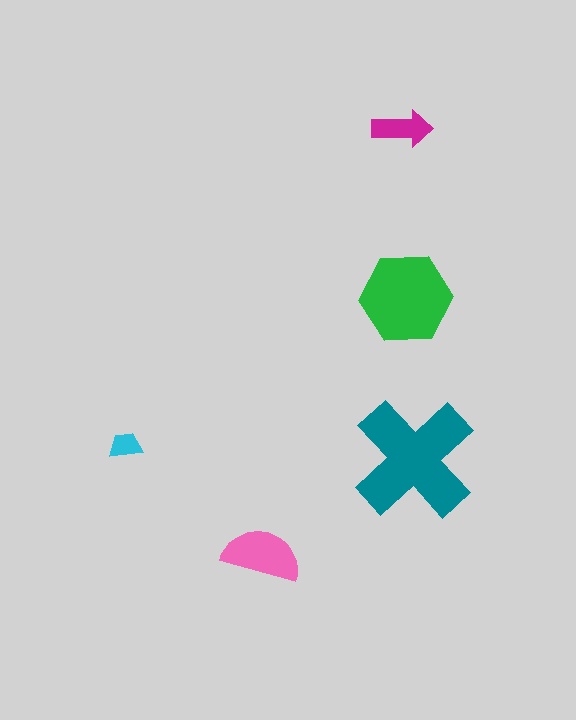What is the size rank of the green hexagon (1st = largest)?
2nd.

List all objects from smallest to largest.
The cyan trapezoid, the magenta arrow, the pink semicircle, the green hexagon, the teal cross.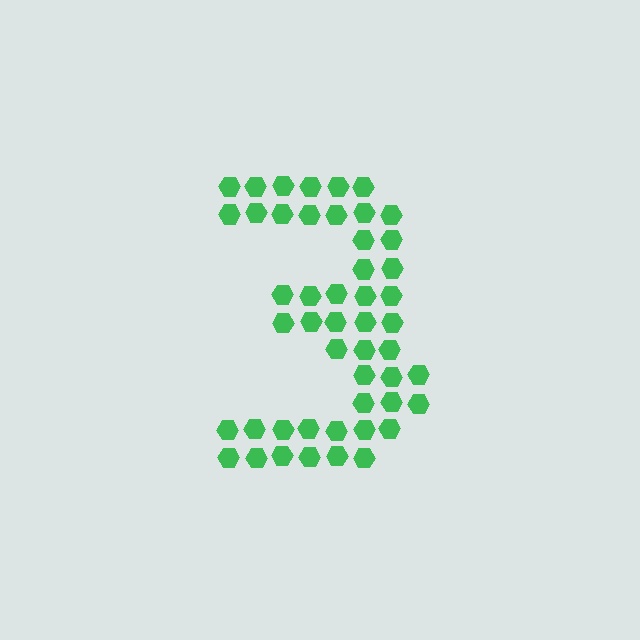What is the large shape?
The large shape is the digit 3.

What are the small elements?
The small elements are hexagons.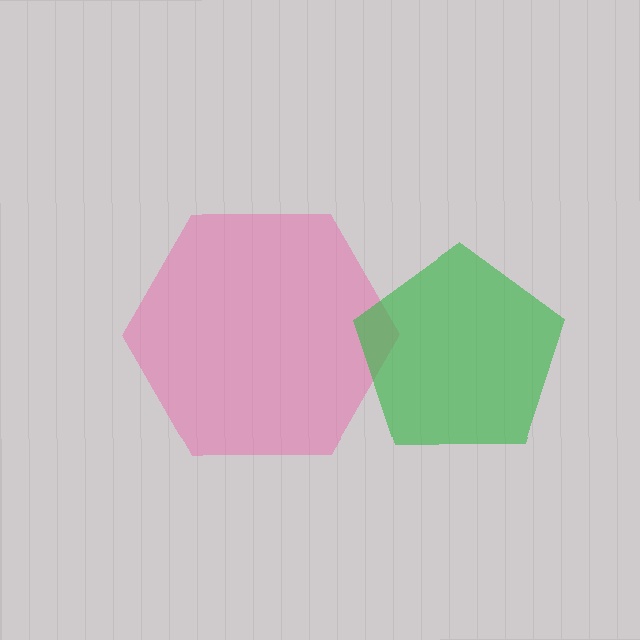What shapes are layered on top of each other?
The layered shapes are: a pink hexagon, a green pentagon.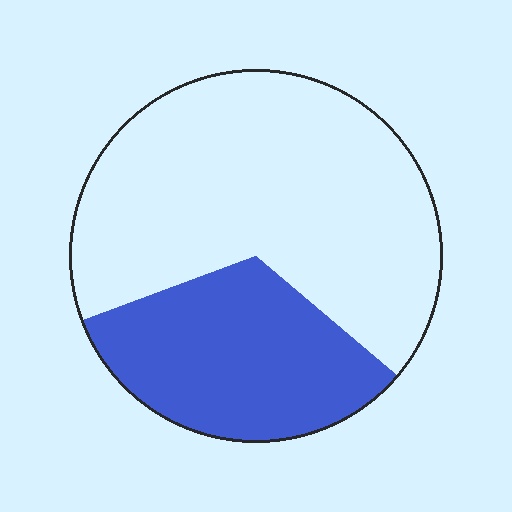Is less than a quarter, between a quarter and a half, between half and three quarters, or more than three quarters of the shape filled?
Between a quarter and a half.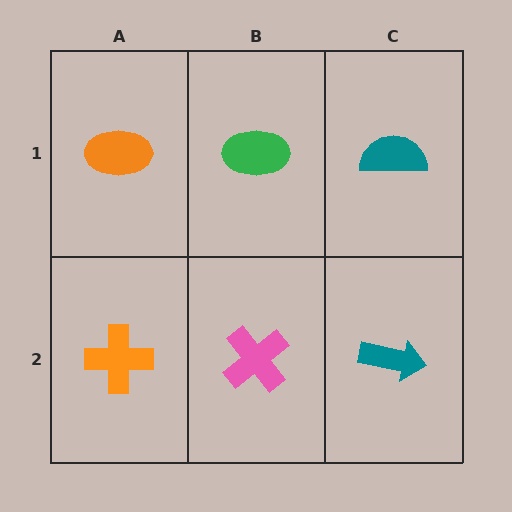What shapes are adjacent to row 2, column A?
An orange ellipse (row 1, column A), a pink cross (row 2, column B).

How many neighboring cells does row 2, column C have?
2.